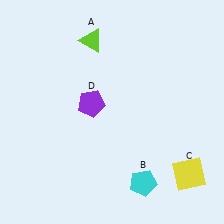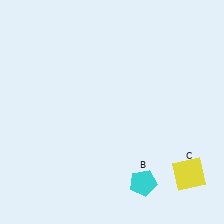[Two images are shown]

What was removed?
The purple pentagon (D), the lime triangle (A) were removed in Image 2.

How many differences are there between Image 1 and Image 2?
There are 2 differences between the two images.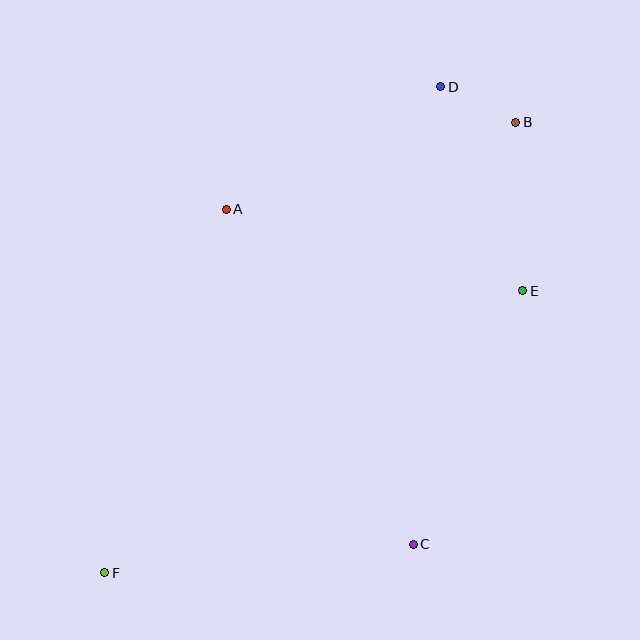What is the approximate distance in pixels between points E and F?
The distance between E and F is approximately 504 pixels.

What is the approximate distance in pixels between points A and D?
The distance between A and D is approximately 247 pixels.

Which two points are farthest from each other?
Points B and F are farthest from each other.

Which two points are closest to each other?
Points B and D are closest to each other.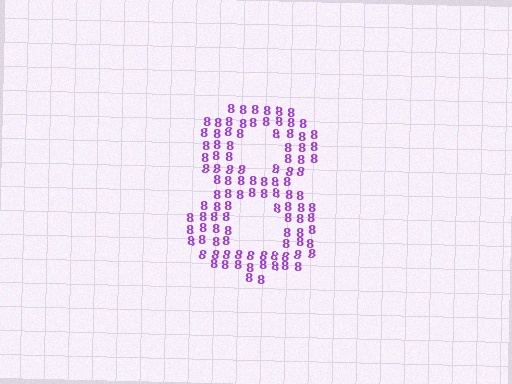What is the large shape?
The large shape is the digit 8.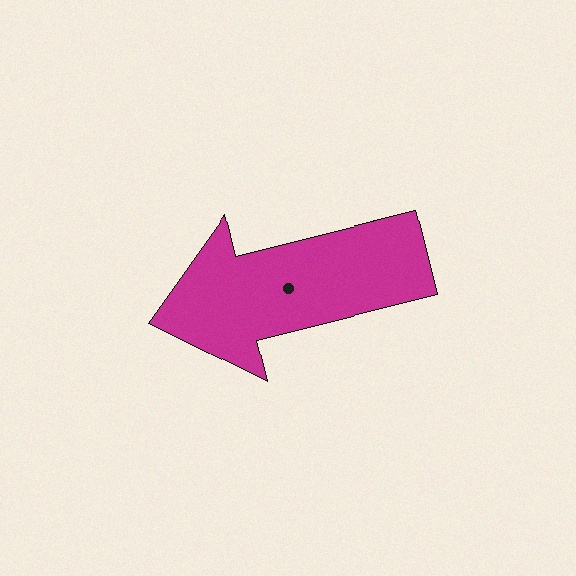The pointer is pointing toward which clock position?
Roughly 9 o'clock.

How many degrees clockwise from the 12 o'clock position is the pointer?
Approximately 256 degrees.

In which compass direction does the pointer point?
West.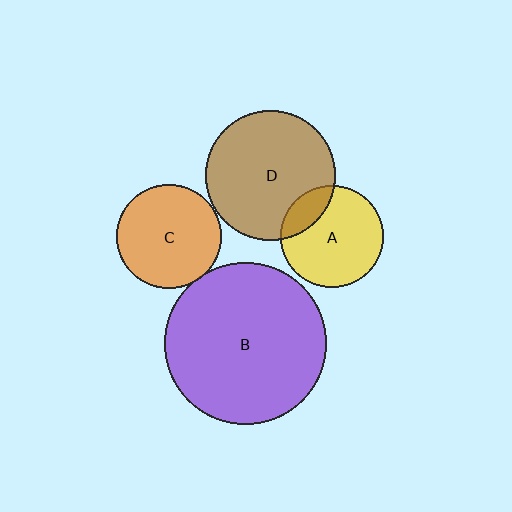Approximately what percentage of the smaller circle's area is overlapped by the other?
Approximately 5%.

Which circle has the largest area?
Circle B (purple).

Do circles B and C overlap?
Yes.